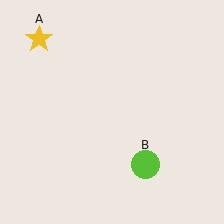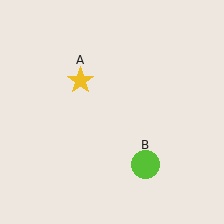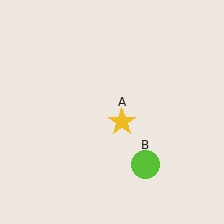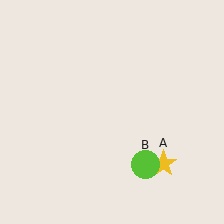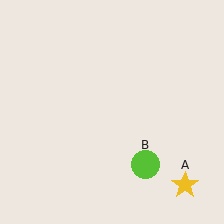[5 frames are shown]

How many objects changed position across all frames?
1 object changed position: yellow star (object A).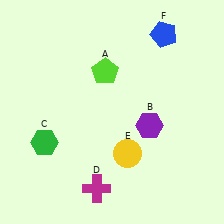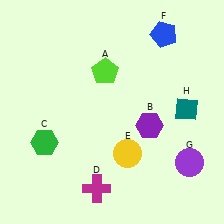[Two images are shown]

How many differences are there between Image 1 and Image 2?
There are 2 differences between the two images.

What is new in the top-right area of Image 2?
A teal diamond (H) was added in the top-right area of Image 2.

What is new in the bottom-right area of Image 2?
A purple circle (G) was added in the bottom-right area of Image 2.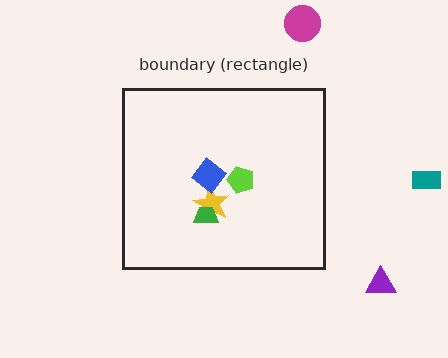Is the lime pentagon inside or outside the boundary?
Inside.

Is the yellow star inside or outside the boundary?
Inside.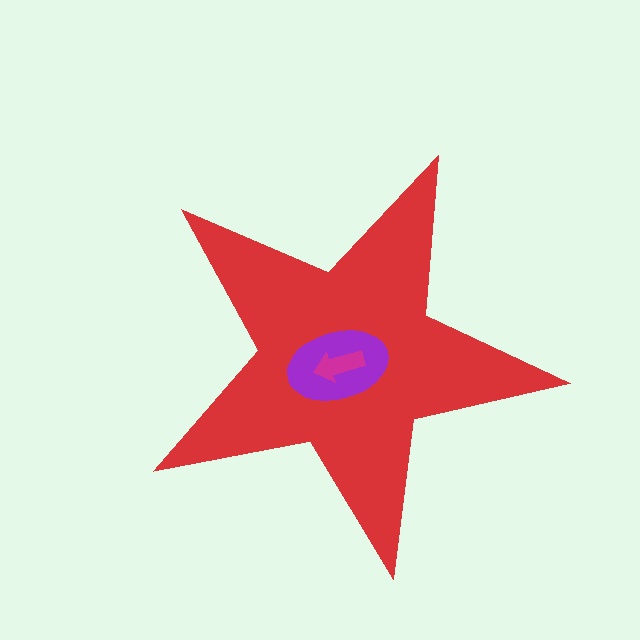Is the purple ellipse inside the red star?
Yes.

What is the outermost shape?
The red star.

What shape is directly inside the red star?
The purple ellipse.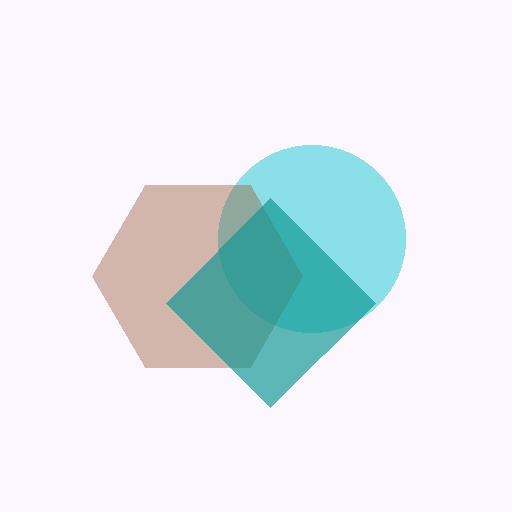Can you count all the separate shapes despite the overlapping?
Yes, there are 3 separate shapes.